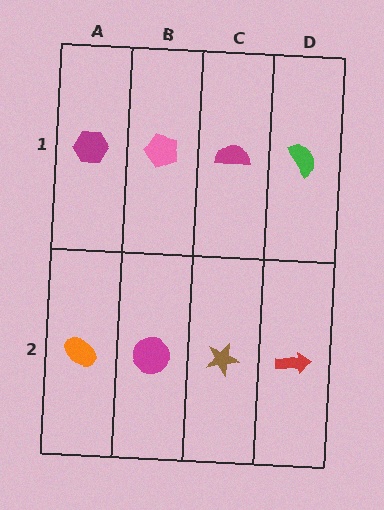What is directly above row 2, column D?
A green semicircle.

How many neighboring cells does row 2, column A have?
2.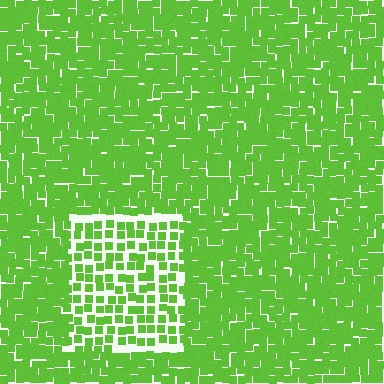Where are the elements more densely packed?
The elements are more densely packed outside the rectangle boundary.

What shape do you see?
I see a rectangle.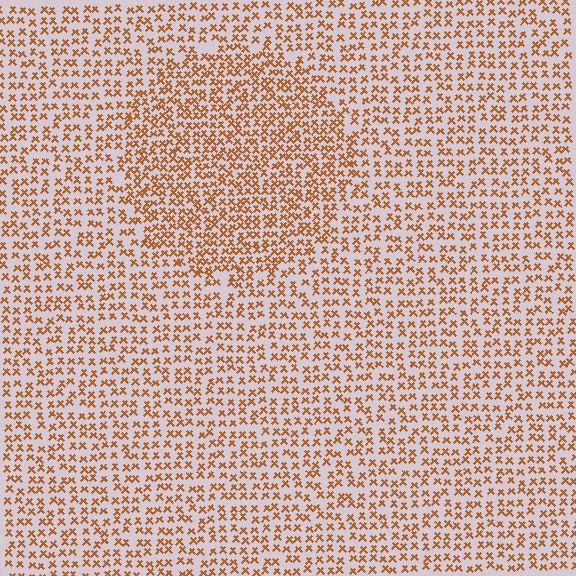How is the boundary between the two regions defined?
The boundary is defined by a change in element density (approximately 1.6x ratio). All elements are the same color, size, and shape.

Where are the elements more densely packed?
The elements are more densely packed inside the circle boundary.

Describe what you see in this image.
The image contains small brown elements arranged at two different densities. A circle-shaped region is visible where the elements are more densely packed than the surrounding area.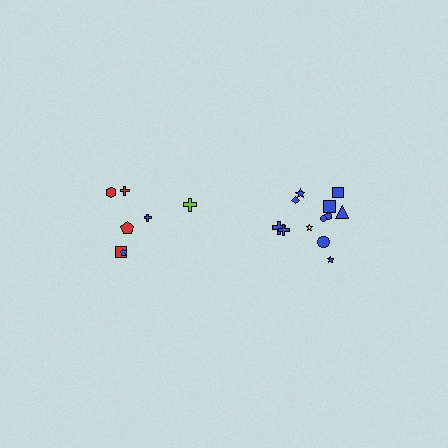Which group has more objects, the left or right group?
The right group.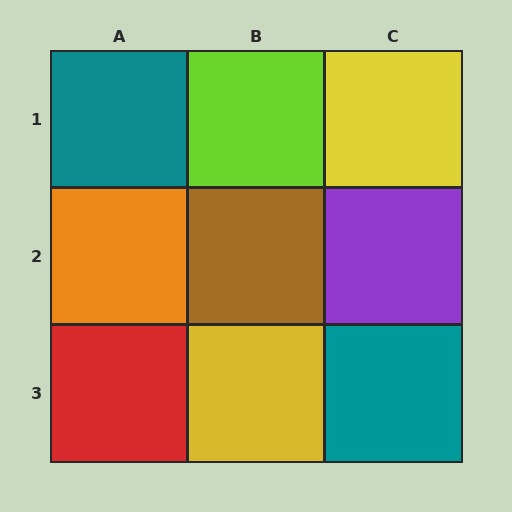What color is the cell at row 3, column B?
Yellow.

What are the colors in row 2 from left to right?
Orange, brown, purple.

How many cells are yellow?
2 cells are yellow.